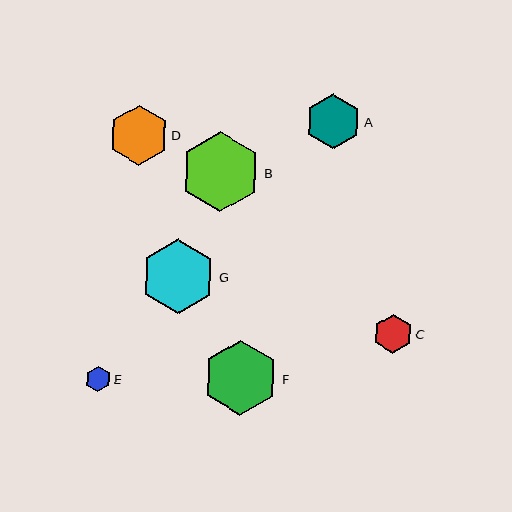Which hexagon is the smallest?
Hexagon E is the smallest with a size of approximately 26 pixels.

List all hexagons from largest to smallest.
From largest to smallest: B, F, G, D, A, C, E.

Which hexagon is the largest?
Hexagon B is the largest with a size of approximately 80 pixels.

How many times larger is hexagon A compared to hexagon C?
Hexagon A is approximately 1.4 times the size of hexagon C.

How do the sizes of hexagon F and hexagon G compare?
Hexagon F and hexagon G are approximately the same size.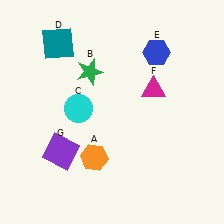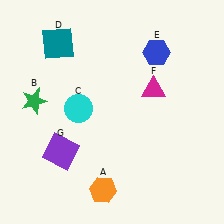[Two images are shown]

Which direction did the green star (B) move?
The green star (B) moved left.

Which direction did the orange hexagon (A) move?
The orange hexagon (A) moved down.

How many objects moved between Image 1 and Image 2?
2 objects moved between the two images.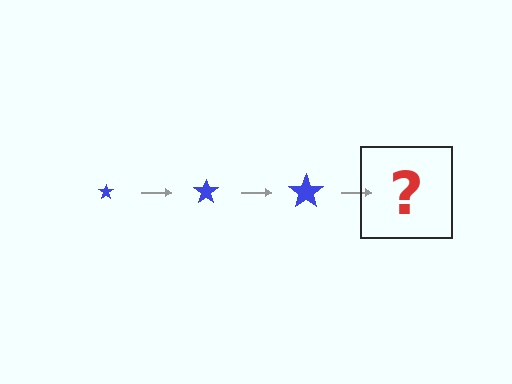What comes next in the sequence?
The next element should be a blue star, larger than the previous one.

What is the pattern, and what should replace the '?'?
The pattern is that the star gets progressively larger each step. The '?' should be a blue star, larger than the previous one.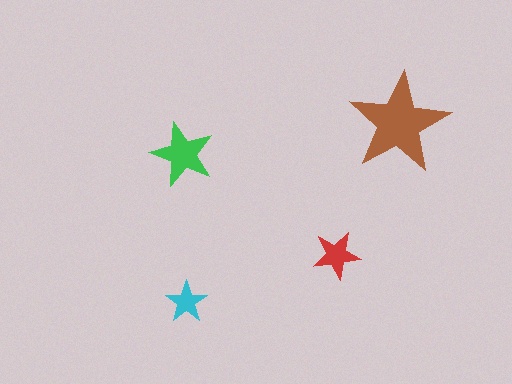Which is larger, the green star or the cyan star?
The green one.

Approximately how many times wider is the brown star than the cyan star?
About 2.5 times wider.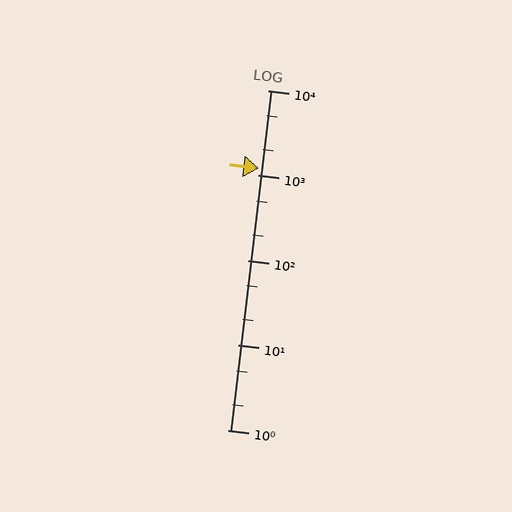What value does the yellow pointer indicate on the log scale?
The pointer indicates approximately 1200.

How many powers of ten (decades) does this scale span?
The scale spans 4 decades, from 1 to 10000.